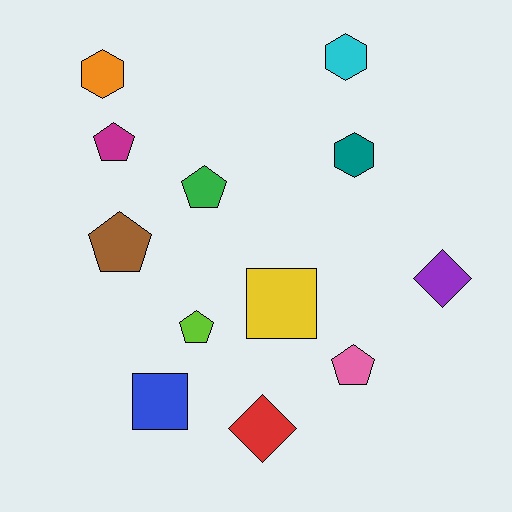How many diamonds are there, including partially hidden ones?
There are 2 diamonds.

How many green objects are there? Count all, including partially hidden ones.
There is 1 green object.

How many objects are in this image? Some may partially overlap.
There are 12 objects.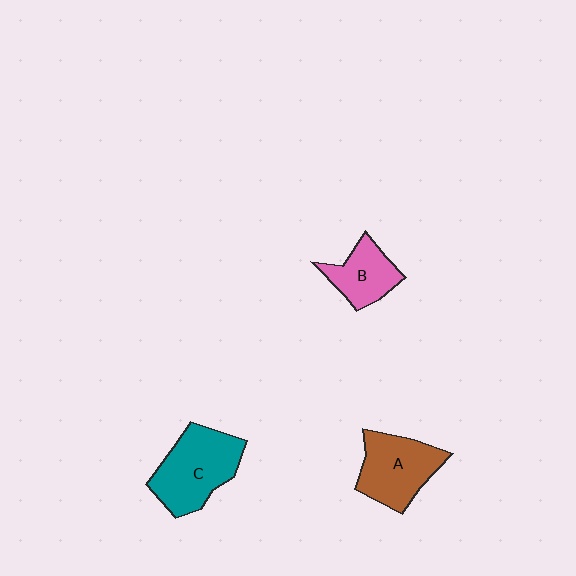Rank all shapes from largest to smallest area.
From largest to smallest: C (teal), A (brown), B (pink).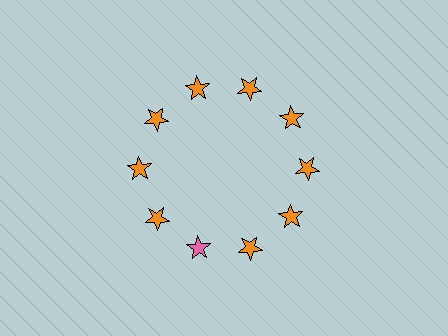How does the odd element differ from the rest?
It has a different color: pink instead of orange.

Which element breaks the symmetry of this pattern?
The pink star at roughly the 7 o'clock position breaks the symmetry. All other shapes are orange stars.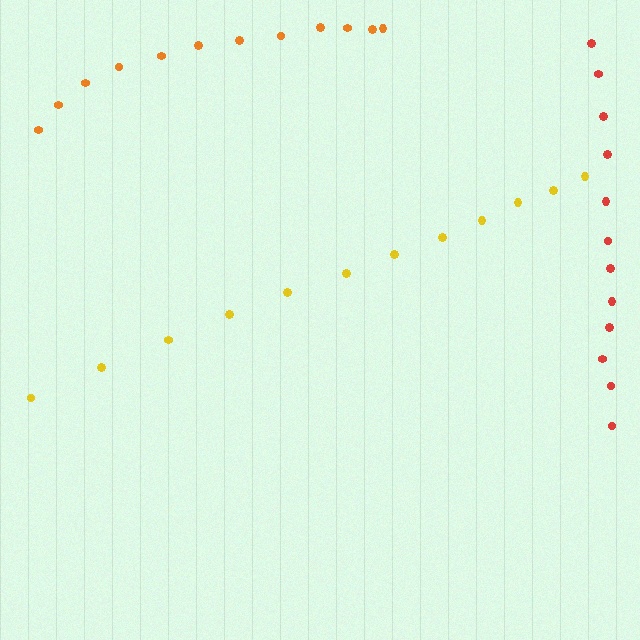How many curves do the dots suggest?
There are 3 distinct paths.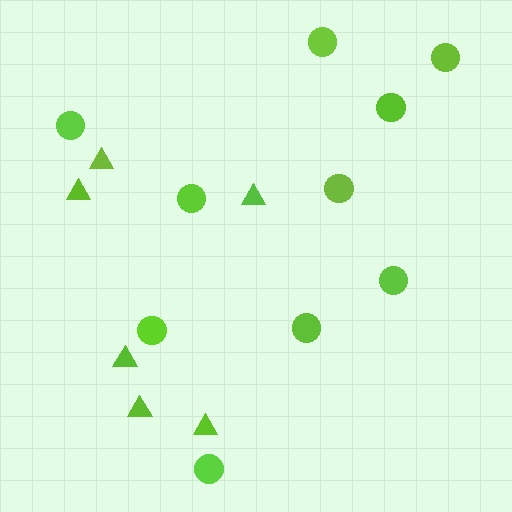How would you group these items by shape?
There are 2 groups: one group of triangles (6) and one group of circles (10).